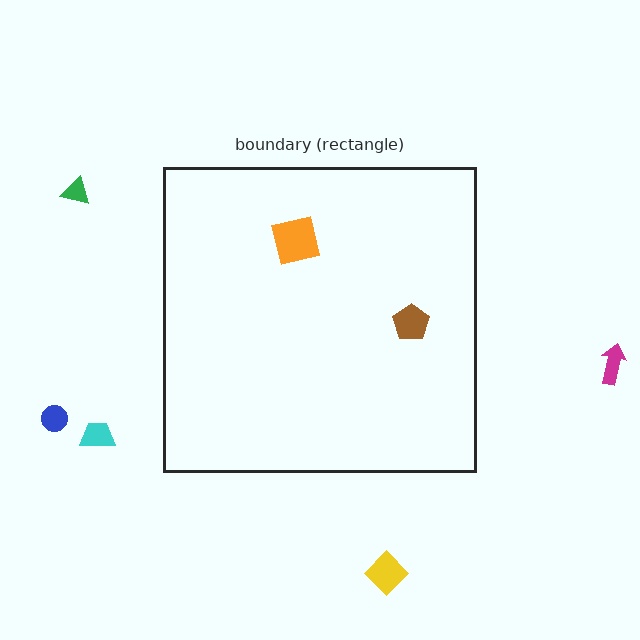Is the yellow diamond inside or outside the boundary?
Outside.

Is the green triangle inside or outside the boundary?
Outside.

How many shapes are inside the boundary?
2 inside, 5 outside.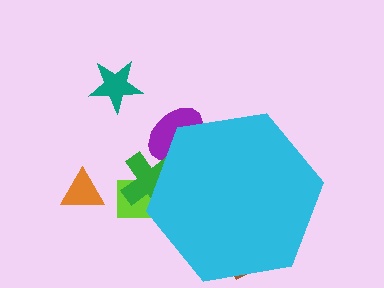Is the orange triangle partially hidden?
No, the orange triangle is fully visible.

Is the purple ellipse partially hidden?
Yes, the purple ellipse is partially hidden behind the cyan hexagon.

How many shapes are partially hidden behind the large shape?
4 shapes are partially hidden.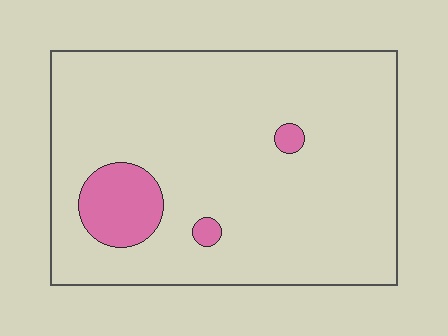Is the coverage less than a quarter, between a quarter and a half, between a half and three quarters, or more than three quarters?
Less than a quarter.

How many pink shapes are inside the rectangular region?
3.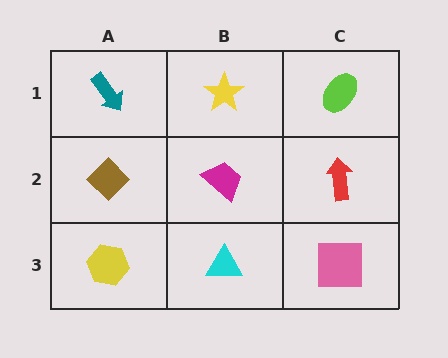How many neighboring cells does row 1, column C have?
2.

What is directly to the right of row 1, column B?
A lime ellipse.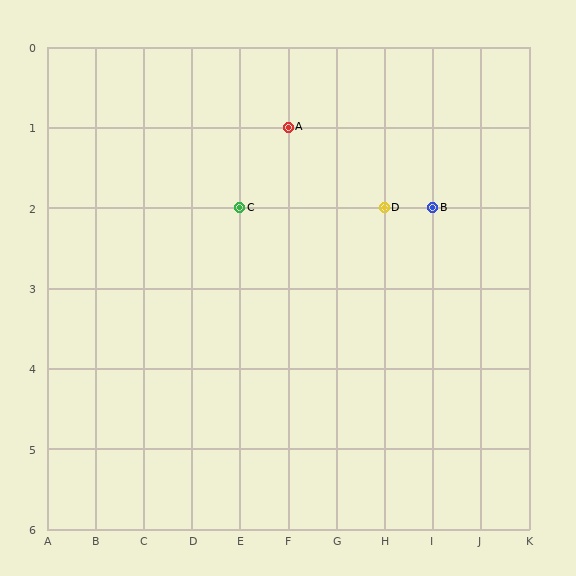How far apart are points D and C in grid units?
Points D and C are 3 columns apart.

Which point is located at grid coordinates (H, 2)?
Point D is at (H, 2).